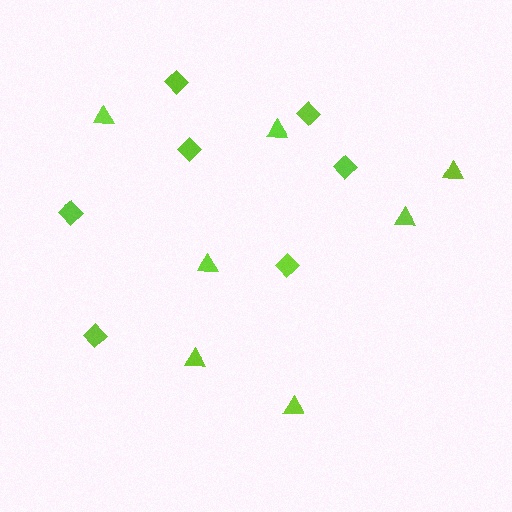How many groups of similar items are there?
There are 2 groups: one group of diamonds (7) and one group of triangles (7).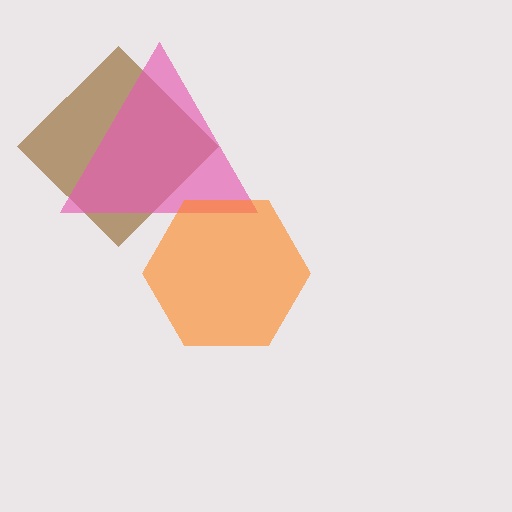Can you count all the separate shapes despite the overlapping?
Yes, there are 3 separate shapes.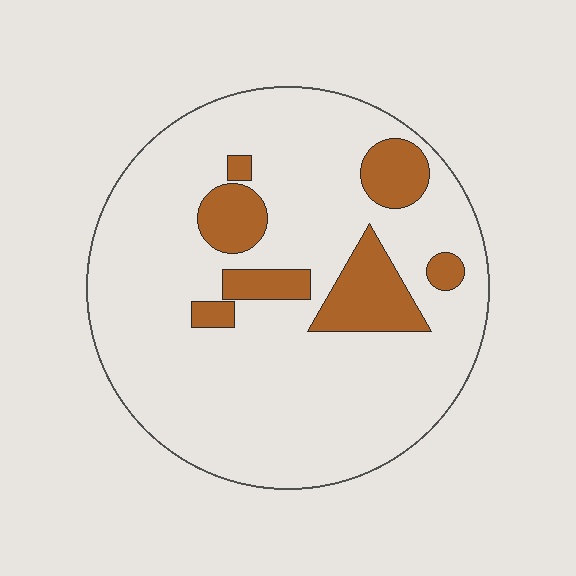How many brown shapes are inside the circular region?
7.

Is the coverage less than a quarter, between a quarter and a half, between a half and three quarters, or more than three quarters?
Less than a quarter.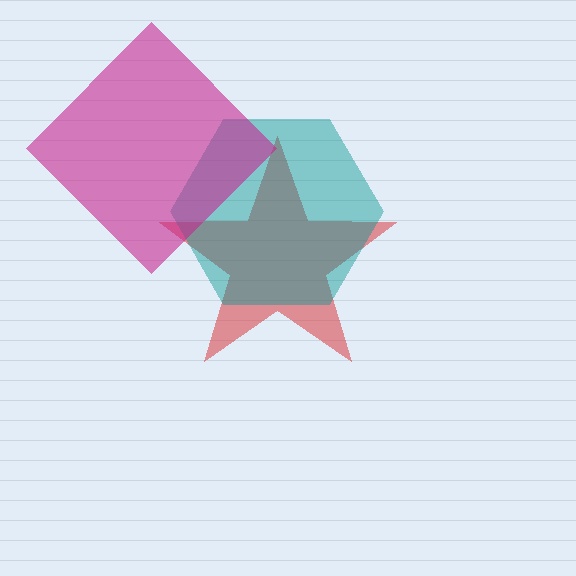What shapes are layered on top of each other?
The layered shapes are: a red star, a teal hexagon, a magenta diamond.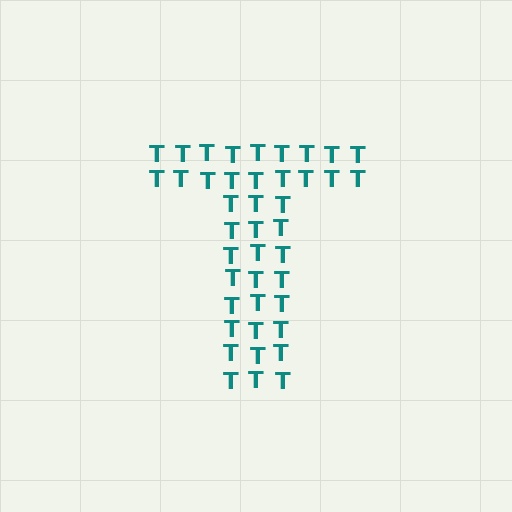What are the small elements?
The small elements are letter T's.